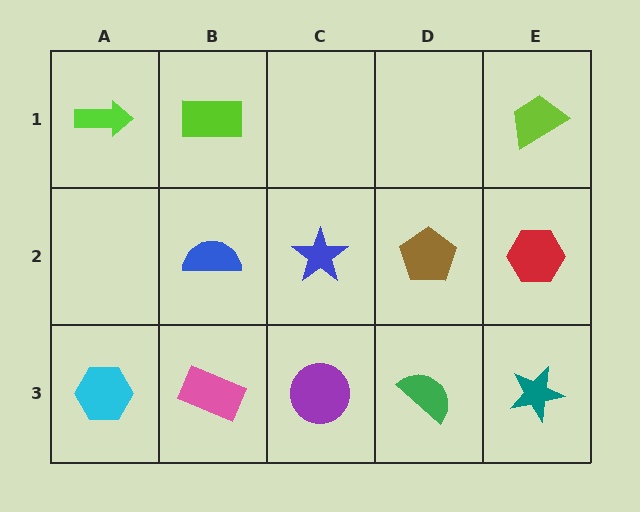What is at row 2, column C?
A blue star.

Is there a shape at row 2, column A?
No, that cell is empty.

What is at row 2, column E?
A red hexagon.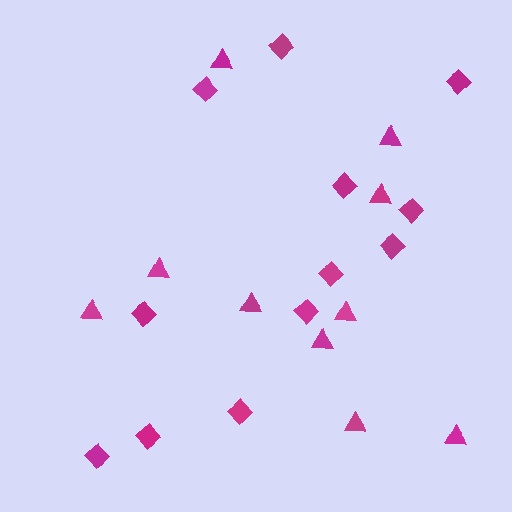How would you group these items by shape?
There are 2 groups: one group of triangles (10) and one group of diamonds (12).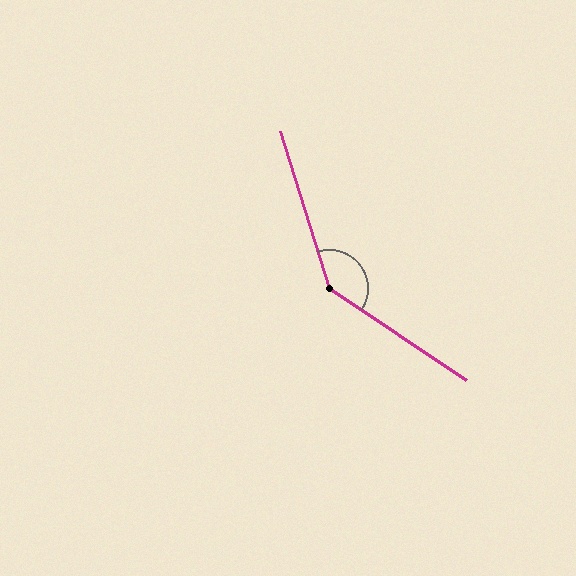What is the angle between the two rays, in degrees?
Approximately 142 degrees.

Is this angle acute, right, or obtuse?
It is obtuse.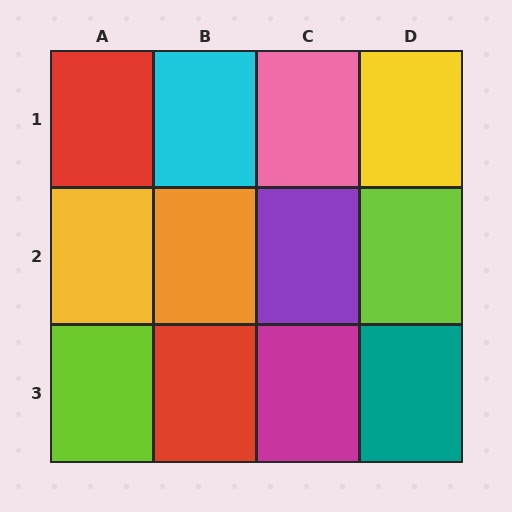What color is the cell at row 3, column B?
Red.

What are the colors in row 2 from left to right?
Yellow, orange, purple, lime.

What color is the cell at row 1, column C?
Pink.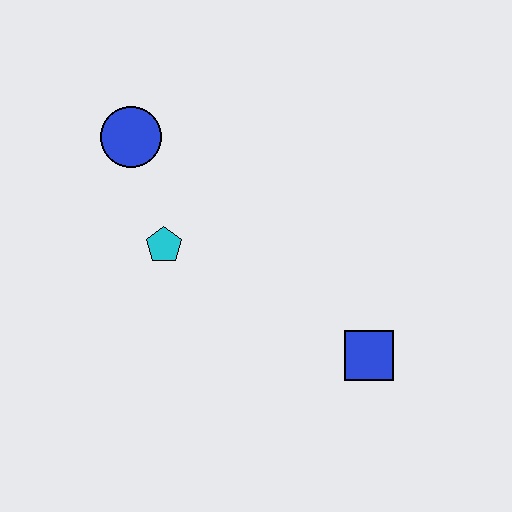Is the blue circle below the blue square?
No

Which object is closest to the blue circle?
The cyan pentagon is closest to the blue circle.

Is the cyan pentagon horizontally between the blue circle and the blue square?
Yes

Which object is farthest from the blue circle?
The blue square is farthest from the blue circle.